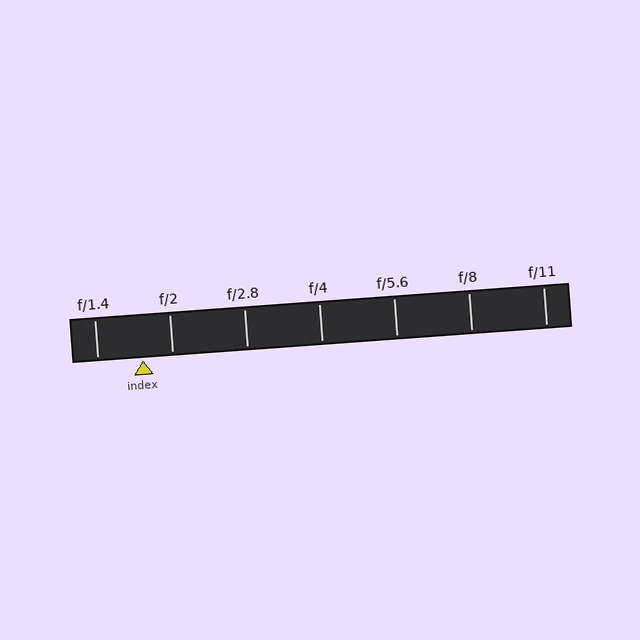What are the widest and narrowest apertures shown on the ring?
The widest aperture shown is f/1.4 and the narrowest is f/11.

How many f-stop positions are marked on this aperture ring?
There are 7 f-stop positions marked.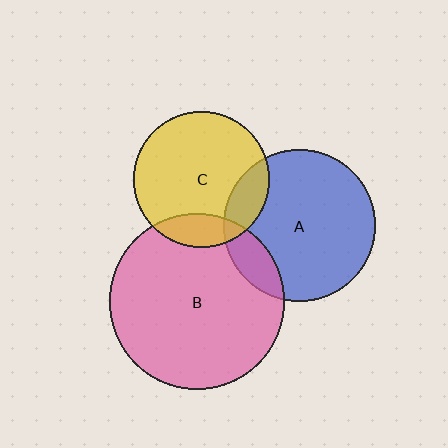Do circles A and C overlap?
Yes.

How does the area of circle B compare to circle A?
Approximately 1.3 times.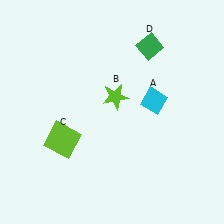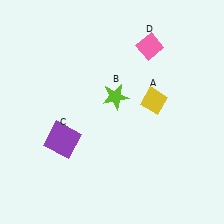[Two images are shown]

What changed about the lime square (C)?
In Image 1, C is lime. In Image 2, it changed to purple.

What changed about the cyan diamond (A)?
In Image 1, A is cyan. In Image 2, it changed to yellow.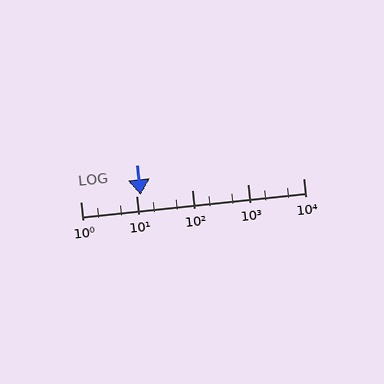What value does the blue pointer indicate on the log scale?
The pointer indicates approximately 12.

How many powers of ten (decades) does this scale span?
The scale spans 4 decades, from 1 to 10000.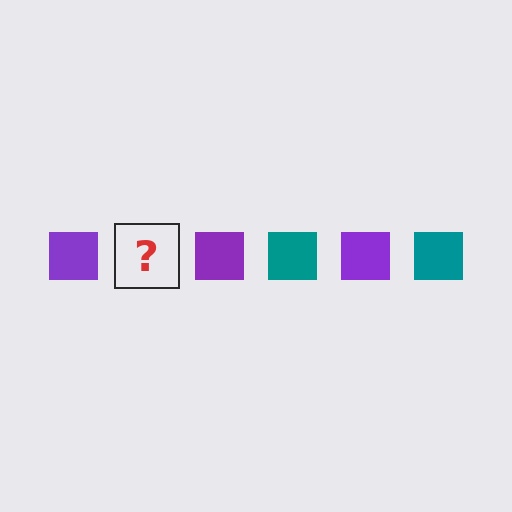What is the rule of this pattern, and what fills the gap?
The rule is that the pattern cycles through purple, teal squares. The gap should be filled with a teal square.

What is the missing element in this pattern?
The missing element is a teal square.